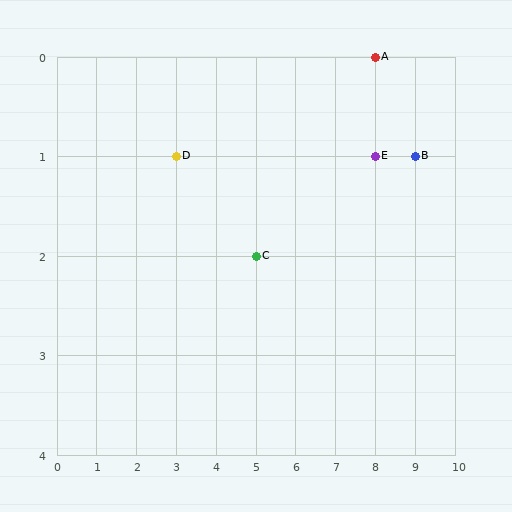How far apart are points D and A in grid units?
Points D and A are 5 columns and 1 row apart (about 5.1 grid units diagonally).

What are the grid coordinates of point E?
Point E is at grid coordinates (8, 1).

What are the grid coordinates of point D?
Point D is at grid coordinates (3, 1).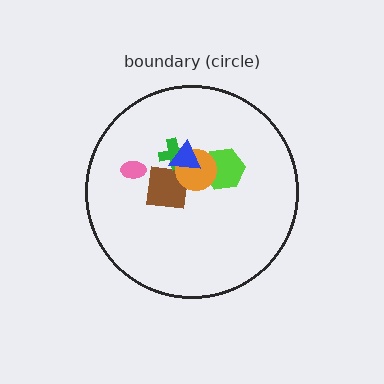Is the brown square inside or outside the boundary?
Inside.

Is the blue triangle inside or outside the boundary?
Inside.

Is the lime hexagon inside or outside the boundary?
Inside.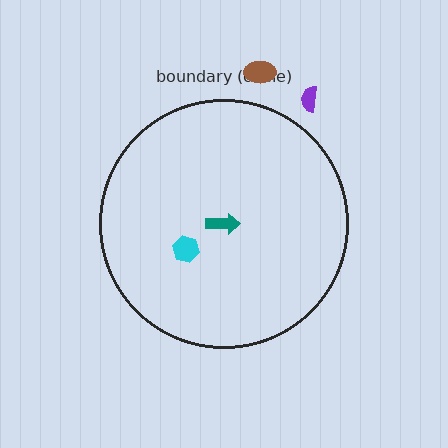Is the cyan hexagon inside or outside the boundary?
Inside.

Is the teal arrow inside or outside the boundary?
Inside.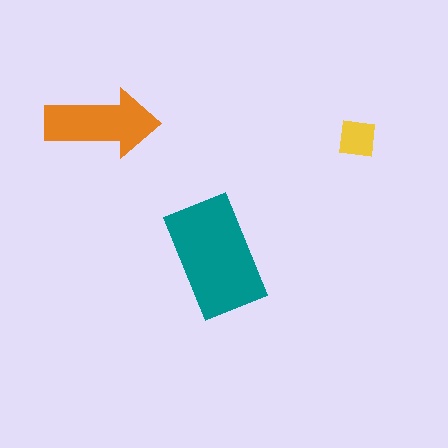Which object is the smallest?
The yellow square.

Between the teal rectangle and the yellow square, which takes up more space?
The teal rectangle.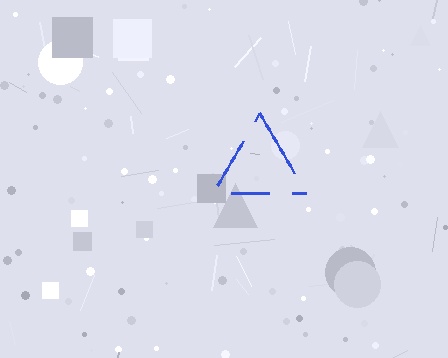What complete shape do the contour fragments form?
The contour fragments form a triangle.